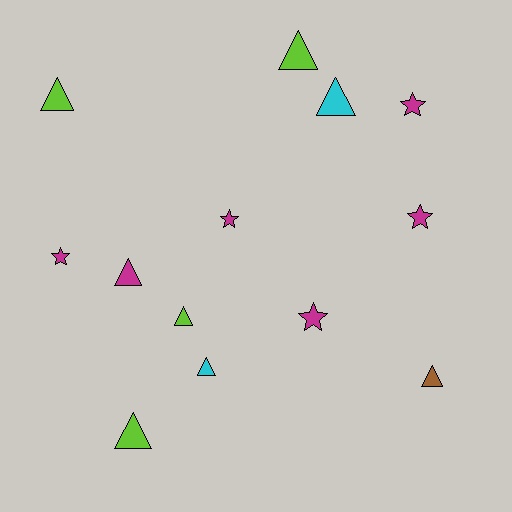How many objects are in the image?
There are 13 objects.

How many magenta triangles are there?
There is 1 magenta triangle.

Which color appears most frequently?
Magenta, with 6 objects.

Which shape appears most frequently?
Triangle, with 8 objects.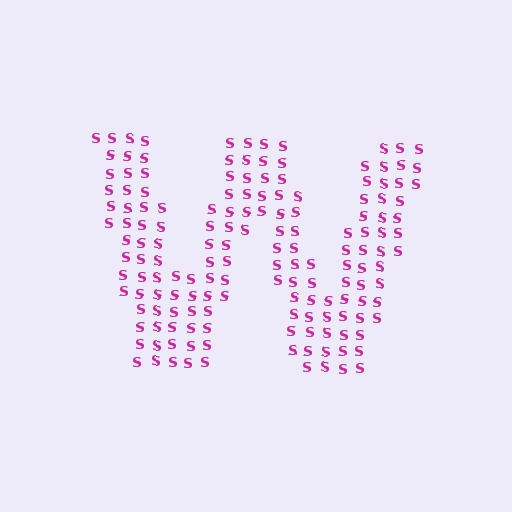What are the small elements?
The small elements are letter S's.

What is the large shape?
The large shape is the letter W.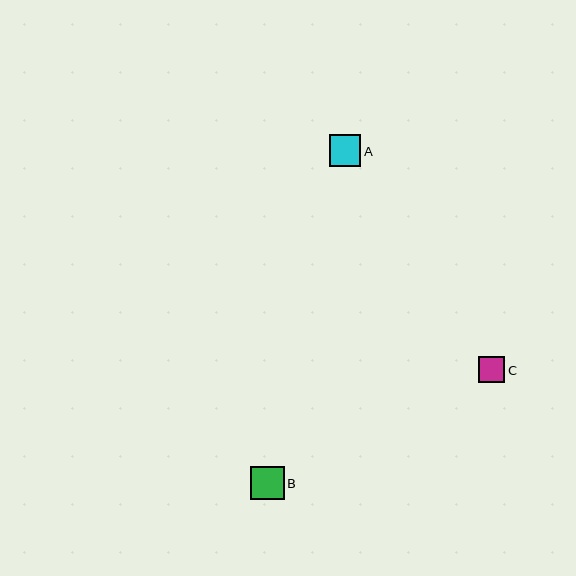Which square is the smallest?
Square C is the smallest with a size of approximately 26 pixels.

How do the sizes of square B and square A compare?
Square B and square A are approximately the same size.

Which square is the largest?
Square B is the largest with a size of approximately 34 pixels.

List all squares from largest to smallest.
From largest to smallest: B, A, C.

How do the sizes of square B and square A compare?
Square B and square A are approximately the same size.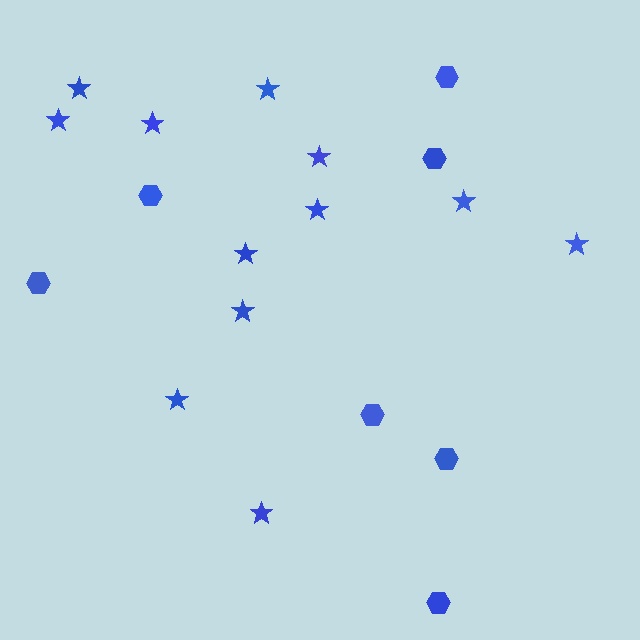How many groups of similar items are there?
There are 2 groups: one group of stars (12) and one group of hexagons (7).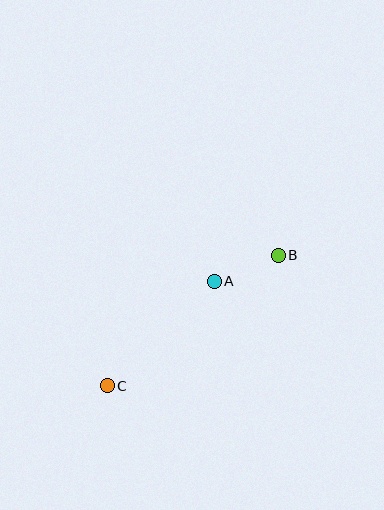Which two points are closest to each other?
Points A and B are closest to each other.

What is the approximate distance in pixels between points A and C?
The distance between A and C is approximately 150 pixels.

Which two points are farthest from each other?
Points B and C are farthest from each other.